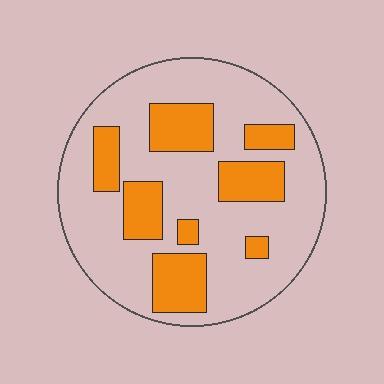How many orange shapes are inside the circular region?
8.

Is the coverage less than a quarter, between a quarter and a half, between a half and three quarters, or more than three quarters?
Between a quarter and a half.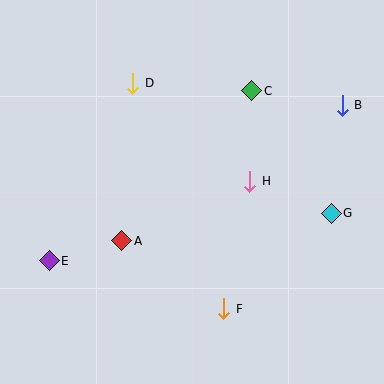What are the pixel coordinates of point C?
Point C is at (252, 91).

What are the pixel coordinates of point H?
Point H is at (250, 181).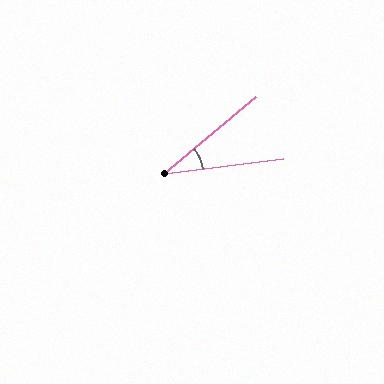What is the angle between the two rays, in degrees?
Approximately 33 degrees.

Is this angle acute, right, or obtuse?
It is acute.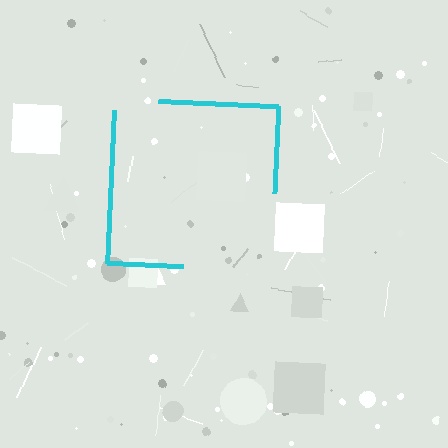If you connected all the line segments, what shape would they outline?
They would outline a square.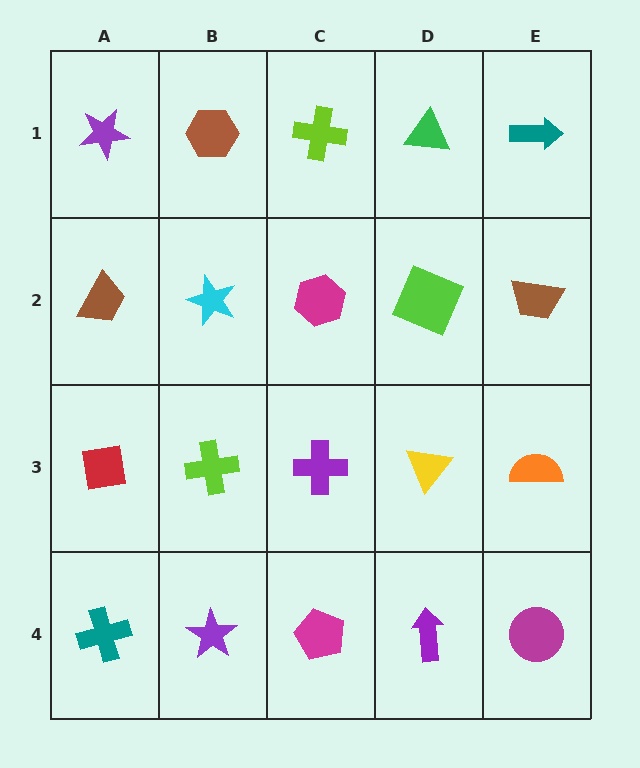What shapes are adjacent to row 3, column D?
A lime square (row 2, column D), a purple arrow (row 4, column D), a purple cross (row 3, column C), an orange semicircle (row 3, column E).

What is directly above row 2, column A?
A purple star.